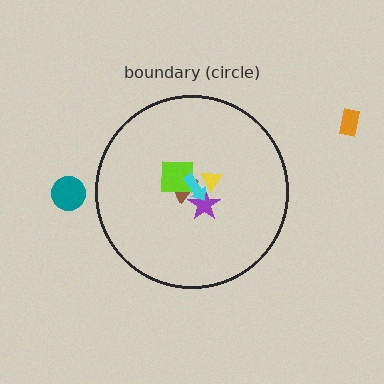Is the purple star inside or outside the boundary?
Inside.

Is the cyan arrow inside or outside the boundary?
Inside.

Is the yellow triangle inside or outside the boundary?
Inside.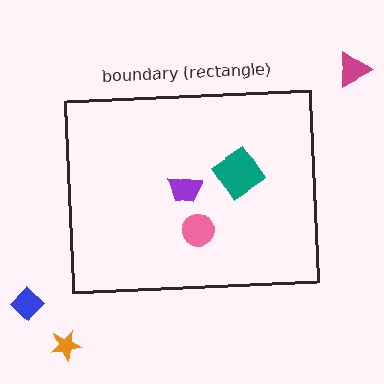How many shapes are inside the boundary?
3 inside, 3 outside.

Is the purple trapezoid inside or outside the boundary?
Inside.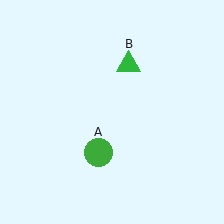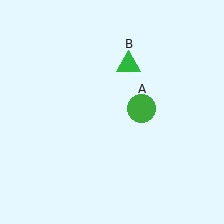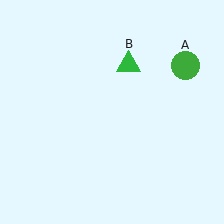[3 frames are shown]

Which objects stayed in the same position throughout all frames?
Green triangle (object B) remained stationary.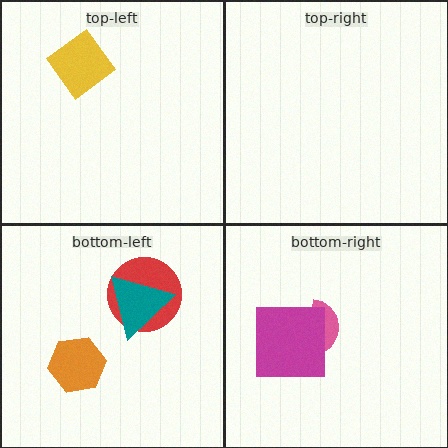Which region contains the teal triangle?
The bottom-left region.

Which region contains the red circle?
The bottom-left region.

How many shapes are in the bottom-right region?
2.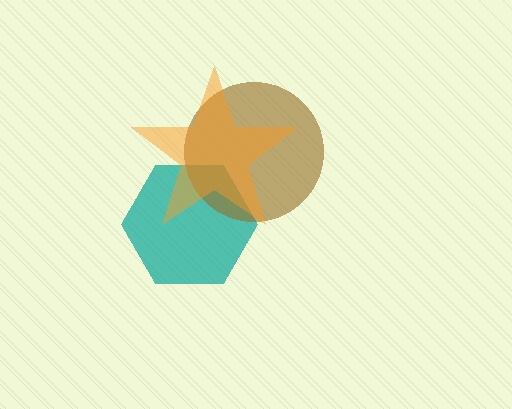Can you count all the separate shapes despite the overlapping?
Yes, there are 3 separate shapes.